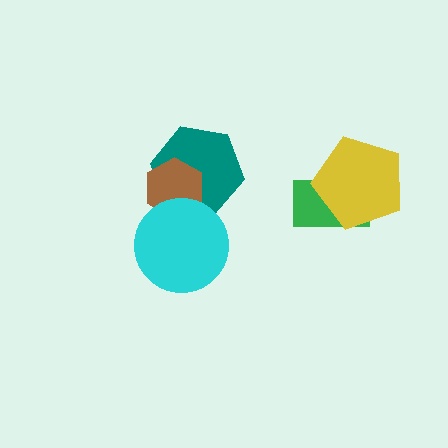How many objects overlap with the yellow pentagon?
1 object overlaps with the yellow pentagon.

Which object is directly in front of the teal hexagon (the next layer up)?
The brown hexagon is directly in front of the teal hexagon.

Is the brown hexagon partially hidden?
Yes, it is partially covered by another shape.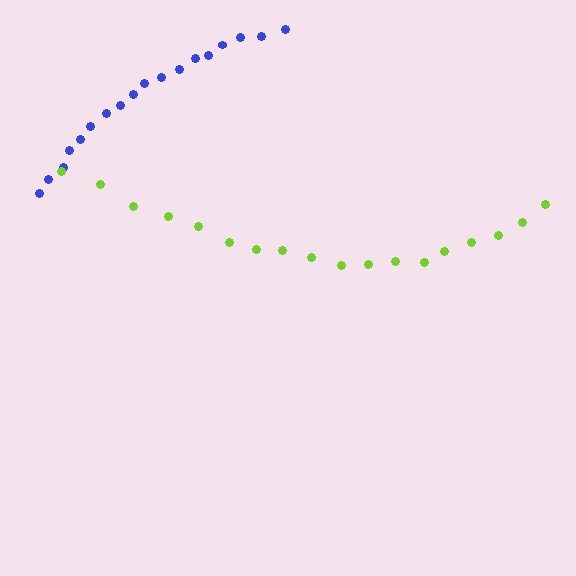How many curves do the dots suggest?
There are 2 distinct paths.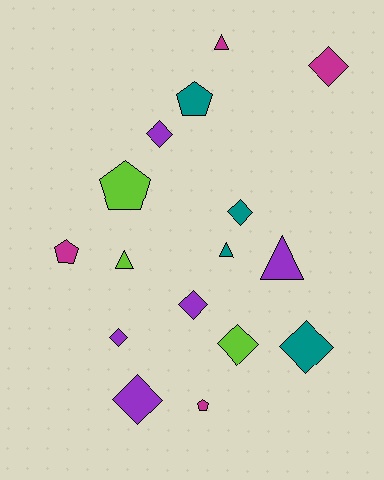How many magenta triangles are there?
There is 1 magenta triangle.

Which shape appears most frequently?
Diamond, with 8 objects.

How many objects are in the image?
There are 16 objects.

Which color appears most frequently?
Purple, with 5 objects.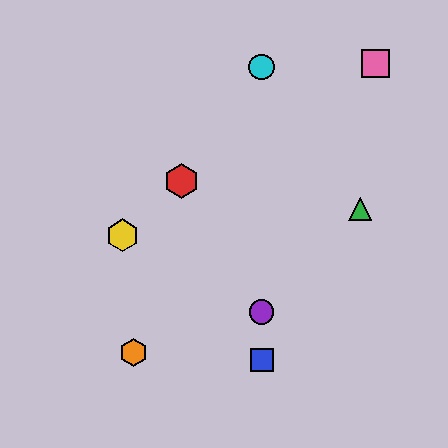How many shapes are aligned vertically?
3 shapes (the blue square, the purple circle, the cyan circle) are aligned vertically.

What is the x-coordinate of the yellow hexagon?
The yellow hexagon is at x≈123.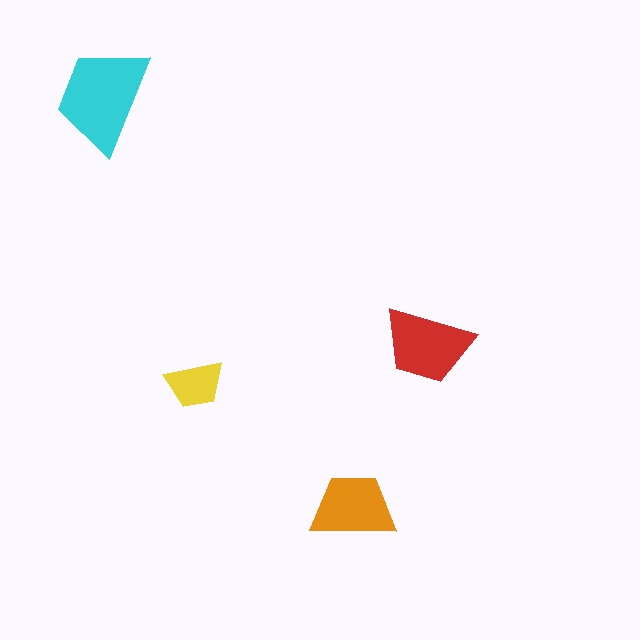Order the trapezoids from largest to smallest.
the cyan one, the red one, the orange one, the yellow one.